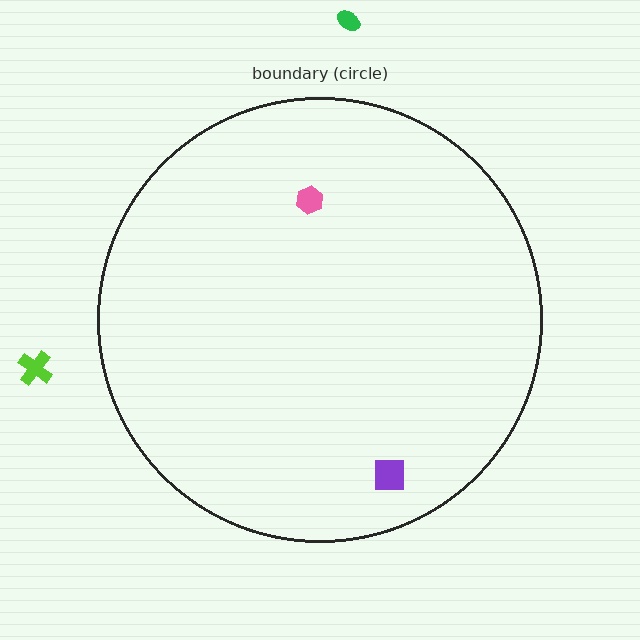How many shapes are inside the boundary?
2 inside, 2 outside.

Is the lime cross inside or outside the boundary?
Outside.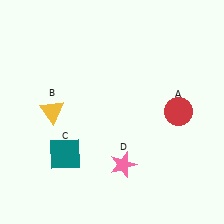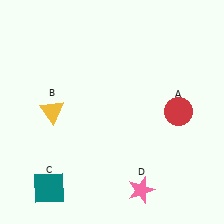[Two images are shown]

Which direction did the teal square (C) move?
The teal square (C) moved down.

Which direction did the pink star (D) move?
The pink star (D) moved down.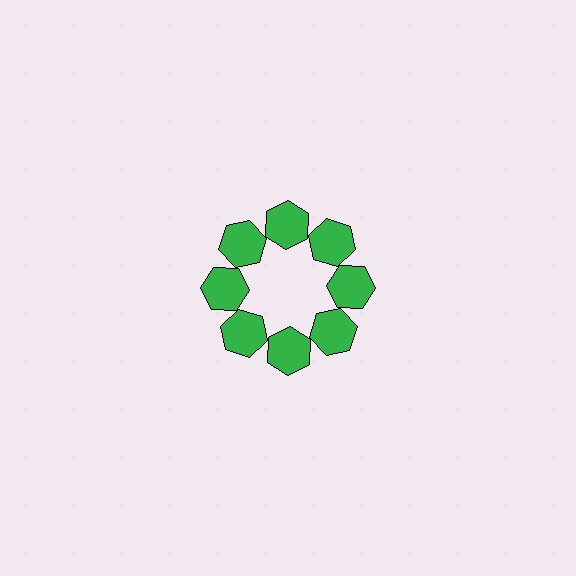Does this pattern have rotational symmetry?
Yes, this pattern has 8-fold rotational symmetry. It looks the same after rotating 45 degrees around the center.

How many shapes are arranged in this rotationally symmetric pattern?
There are 8 shapes, arranged in 8 groups of 1.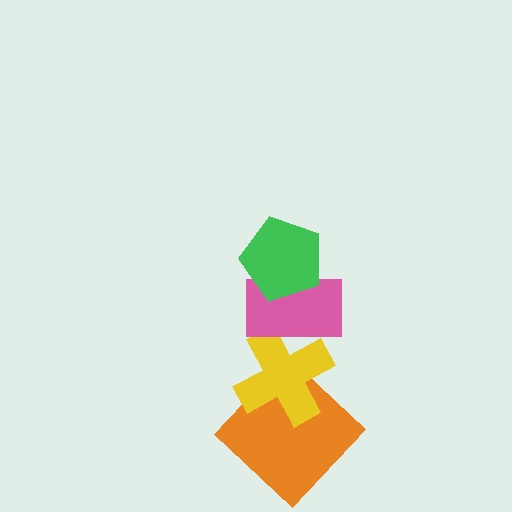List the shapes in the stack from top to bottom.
From top to bottom: the green pentagon, the pink rectangle, the yellow cross, the orange diamond.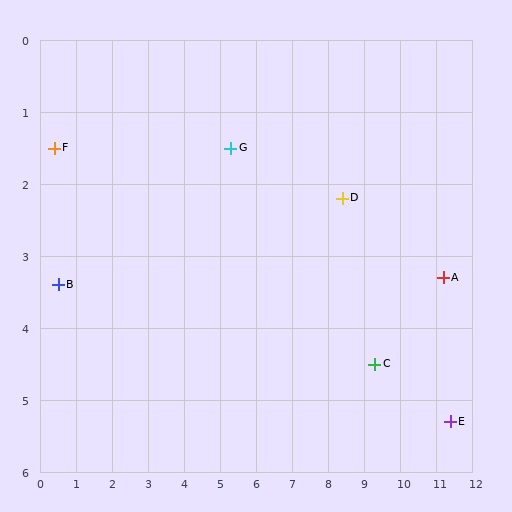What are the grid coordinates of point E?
Point E is at approximately (11.4, 5.3).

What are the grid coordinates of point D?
Point D is at approximately (8.4, 2.2).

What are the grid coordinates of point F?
Point F is at approximately (0.4, 1.5).